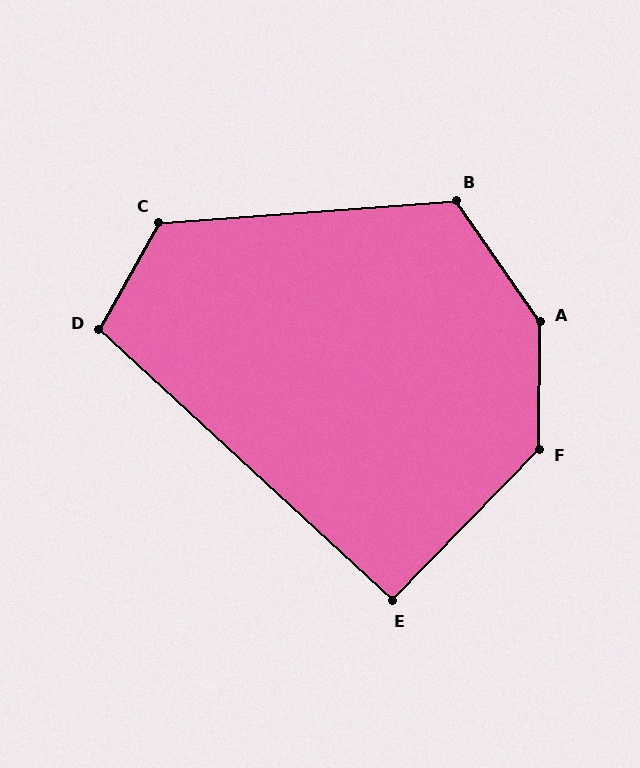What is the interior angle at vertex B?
Approximately 120 degrees (obtuse).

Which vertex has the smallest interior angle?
E, at approximately 91 degrees.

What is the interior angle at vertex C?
Approximately 124 degrees (obtuse).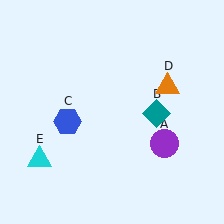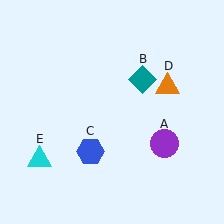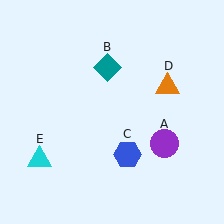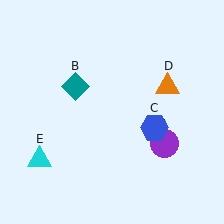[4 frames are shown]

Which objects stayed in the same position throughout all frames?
Purple circle (object A) and orange triangle (object D) and cyan triangle (object E) remained stationary.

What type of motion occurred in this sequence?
The teal diamond (object B), blue hexagon (object C) rotated counterclockwise around the center of the scene.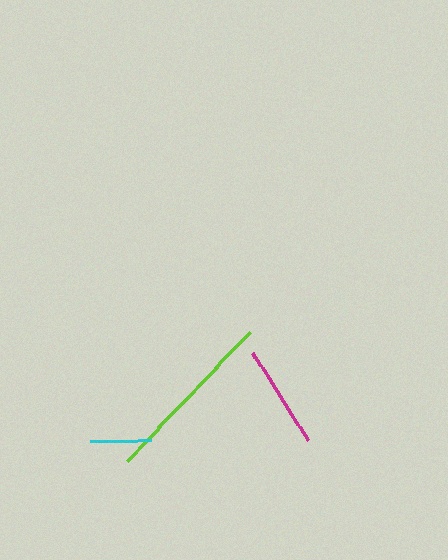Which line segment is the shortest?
The cyan line is the shortest at approximately 61 pixels.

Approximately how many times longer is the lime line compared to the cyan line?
The lime line is approximately 2.9 times the length of the cyan line.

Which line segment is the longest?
The lime line is the longest at approximately 178 pixels.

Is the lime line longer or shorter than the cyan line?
The lime line is longer than the cyan line.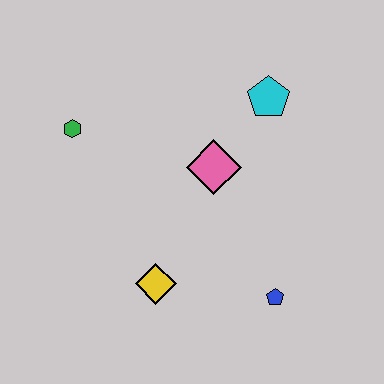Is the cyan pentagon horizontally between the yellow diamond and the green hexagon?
No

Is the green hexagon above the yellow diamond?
Yes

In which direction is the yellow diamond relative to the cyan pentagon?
The yellow diamond is below the cyan pentagon.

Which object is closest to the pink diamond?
The cyan pentagon is closest to the pink diamond.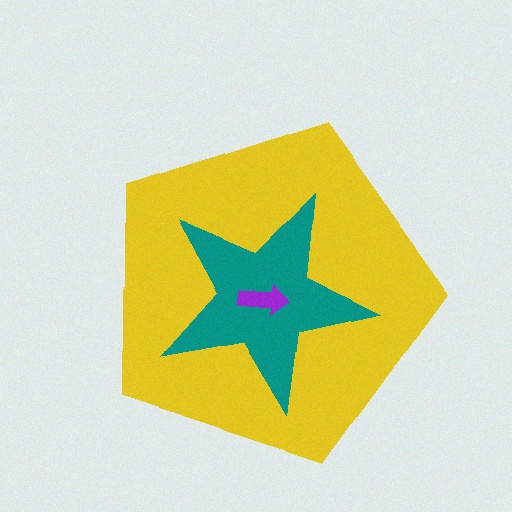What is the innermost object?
The purple arrow.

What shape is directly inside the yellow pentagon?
The teal star.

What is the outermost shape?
The yellow pentagon.